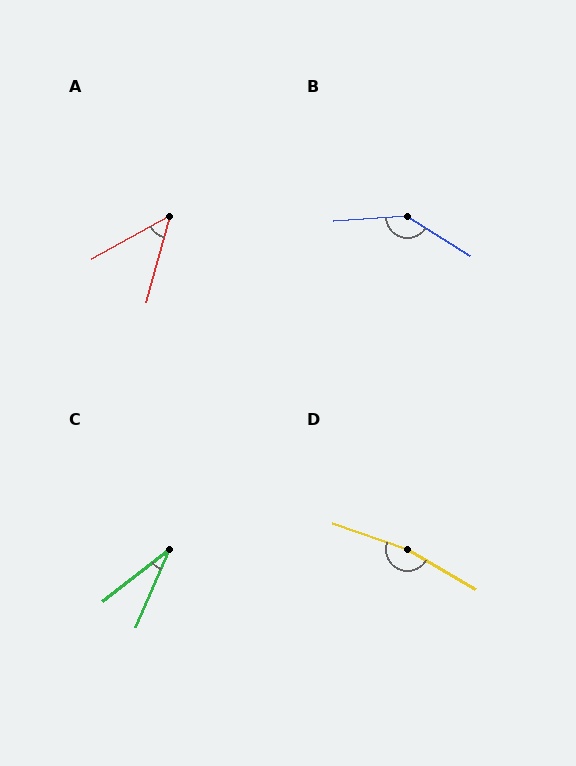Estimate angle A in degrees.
Approximately 46 degrees.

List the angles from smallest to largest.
C (29°), A (46°), B (144°), D (169°).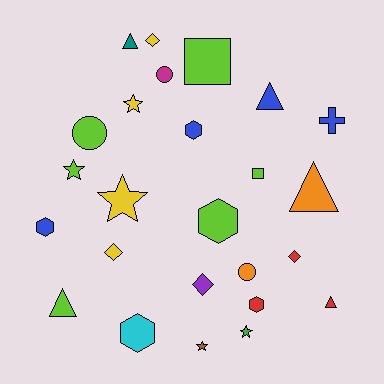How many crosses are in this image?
There is 1 cross.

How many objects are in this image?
There are 25 objects.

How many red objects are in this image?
There are 3 red objects.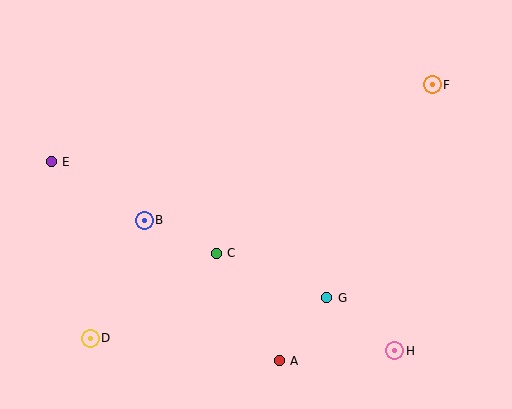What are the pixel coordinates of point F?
Point F is at (432, 85).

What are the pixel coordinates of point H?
Point H is at (395, 351).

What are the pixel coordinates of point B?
Point B is at (144, 220).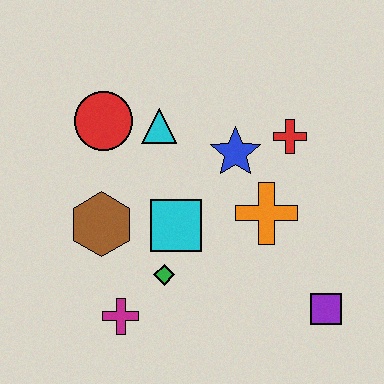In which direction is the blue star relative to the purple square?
The blue star is above the purple square.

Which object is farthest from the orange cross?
The red circle is farthest from the orange cross.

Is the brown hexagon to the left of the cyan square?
Yes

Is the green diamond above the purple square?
Yes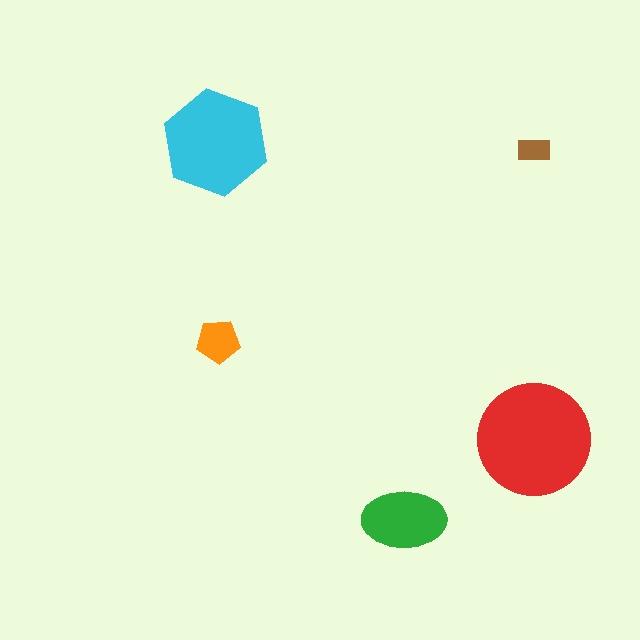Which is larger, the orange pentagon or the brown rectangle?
The orange pentagon.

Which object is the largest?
The red circle.